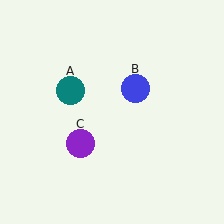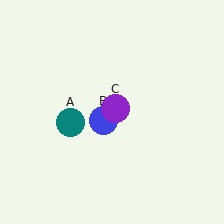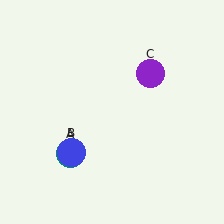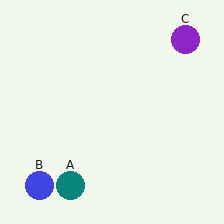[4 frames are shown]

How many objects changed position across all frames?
3 objects changed position: teal circle (object A), blue circle (object B), purple circle (object C).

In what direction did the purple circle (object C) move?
The purple circle (object C) moved up and to the right.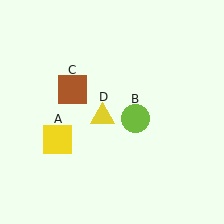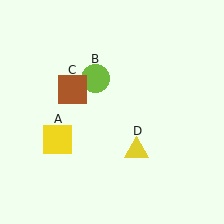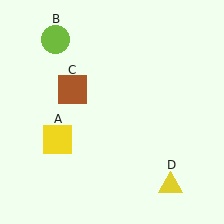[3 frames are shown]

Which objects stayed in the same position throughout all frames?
Yellow square (object A) and brown square (object C) remained stationary.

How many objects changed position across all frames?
2 objects changed position: lime circle (object B), yellow triangle (object D).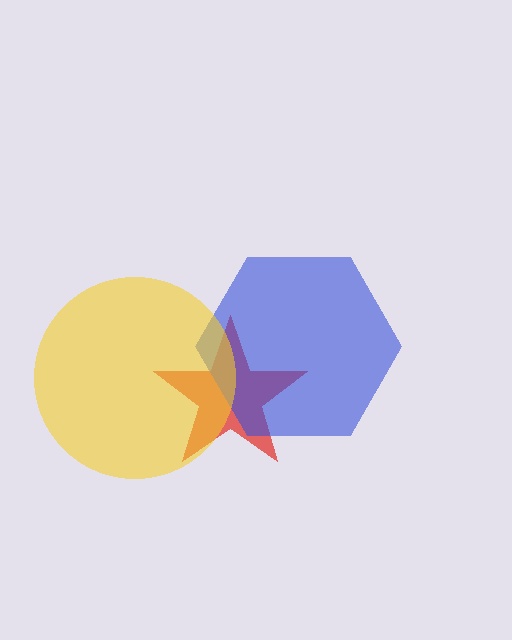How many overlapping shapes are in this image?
There are 3 overlapping shapes in the image.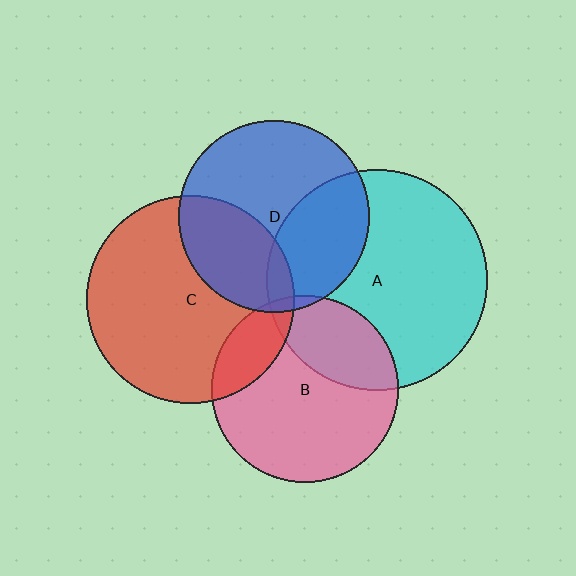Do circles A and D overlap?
Yes.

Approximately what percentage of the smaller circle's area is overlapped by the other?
Approximately 35%.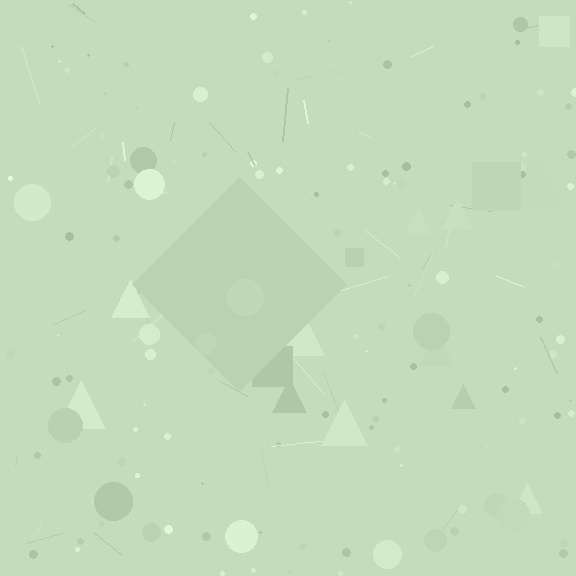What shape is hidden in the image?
A diamond is hidden in the image.